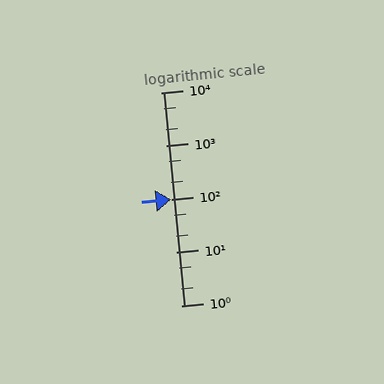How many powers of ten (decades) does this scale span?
The scale spans 4 decades, from 1 to 10000.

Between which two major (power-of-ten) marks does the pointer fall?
The pointer is between 10 and 100.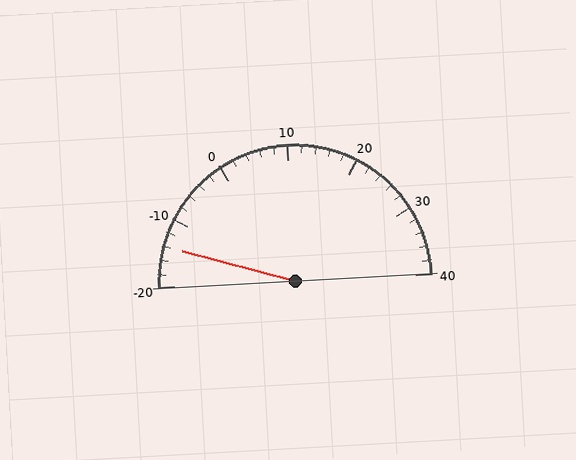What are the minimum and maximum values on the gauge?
The gauge ranges from -20 to 40.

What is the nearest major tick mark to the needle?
The nearest major tick mark is -10.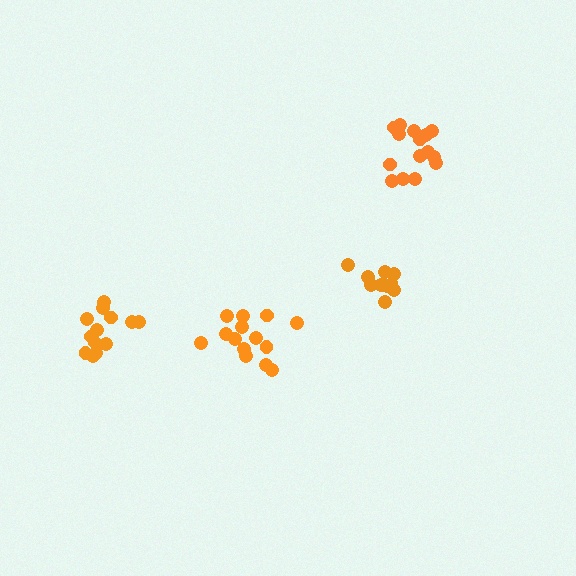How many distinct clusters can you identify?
There are 4 distinct clusters.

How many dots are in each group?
Group 1: 14 dots, Group 2: 11 dots, Group 3: 13 dots, Group 4: 15 dots (53 total).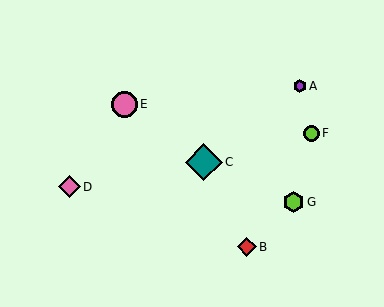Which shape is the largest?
The teal diamond (labeled C) is the largest.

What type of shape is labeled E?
Shape E is a pink circle.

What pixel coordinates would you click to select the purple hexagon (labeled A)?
Click at (300, 86) to select the purple hexagon A.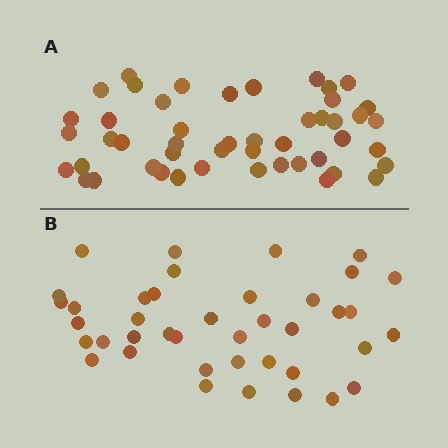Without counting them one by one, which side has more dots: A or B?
Region A (the top region) has more dots.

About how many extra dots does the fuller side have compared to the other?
Region A has roughly 8 or so more dots than region B.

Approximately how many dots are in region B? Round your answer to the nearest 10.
About 40 dots.